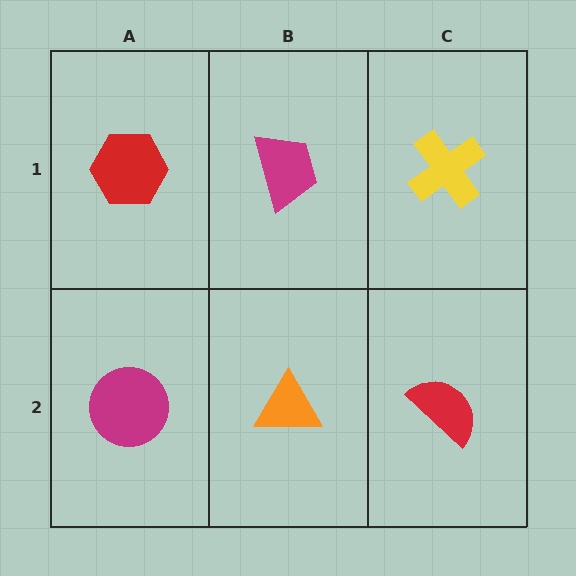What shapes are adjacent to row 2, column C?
A yellow cross (row 1, column C), an orange triangle (row 2, column B).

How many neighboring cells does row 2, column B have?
3.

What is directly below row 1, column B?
An orange triangle.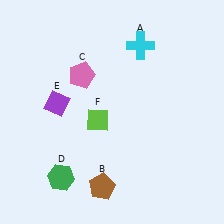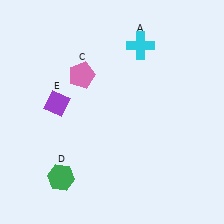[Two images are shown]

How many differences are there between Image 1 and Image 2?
There are 2 differences between the two images.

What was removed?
The lime diamond (F), the brown pentagon (B) were removed in Image 2.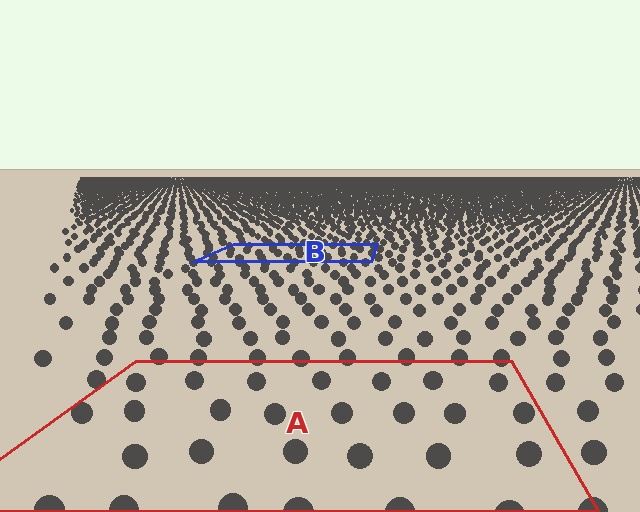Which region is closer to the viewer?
Region A is closer. The texture elements there are larger and more spread out.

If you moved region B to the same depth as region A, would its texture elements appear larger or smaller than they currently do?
They would appear larger. At a closer depth, the same texture elements are projected at a bigger on-screen size.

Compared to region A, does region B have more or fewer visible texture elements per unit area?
Region B has more texture elements per unit area — they are packed more densely because it is farther away.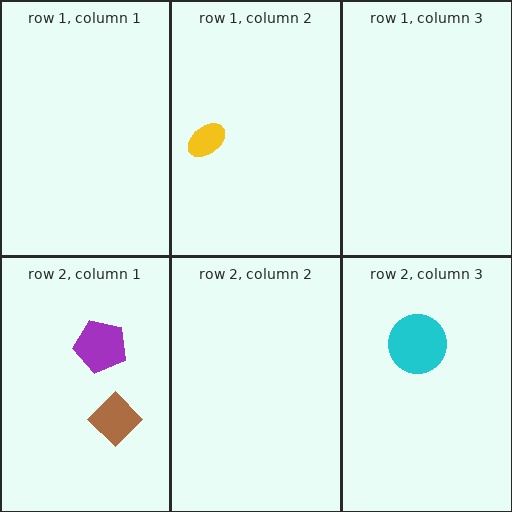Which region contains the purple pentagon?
The row 2, column 1 region.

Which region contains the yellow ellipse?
The row 1, column 2 region.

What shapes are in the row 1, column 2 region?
The yellow ellipse.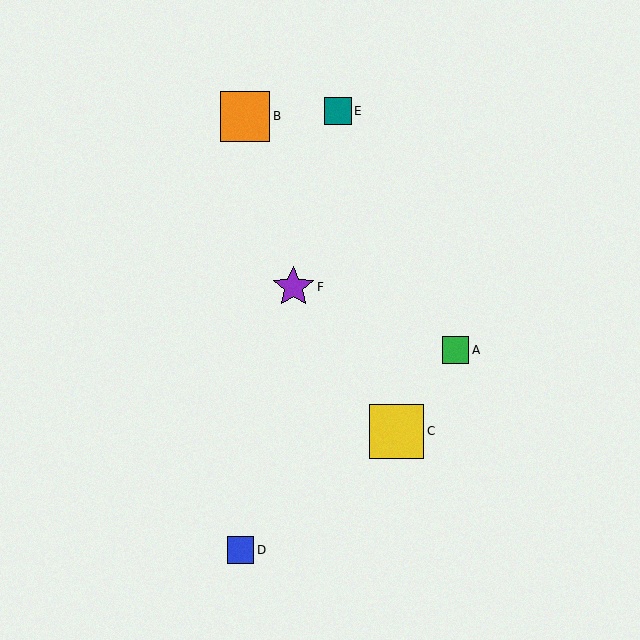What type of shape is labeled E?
Shape E is a teal square.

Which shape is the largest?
The yellow square (labeled C) is the largest.